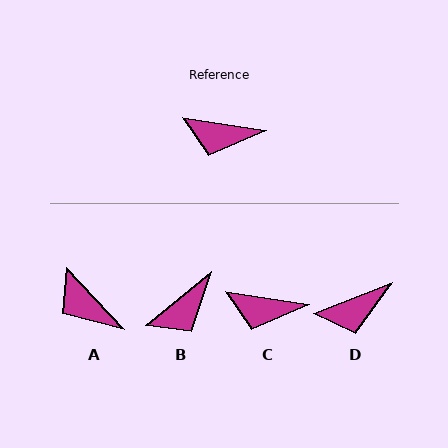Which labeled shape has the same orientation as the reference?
C.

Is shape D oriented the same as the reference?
No, it is off by about 30 degrees.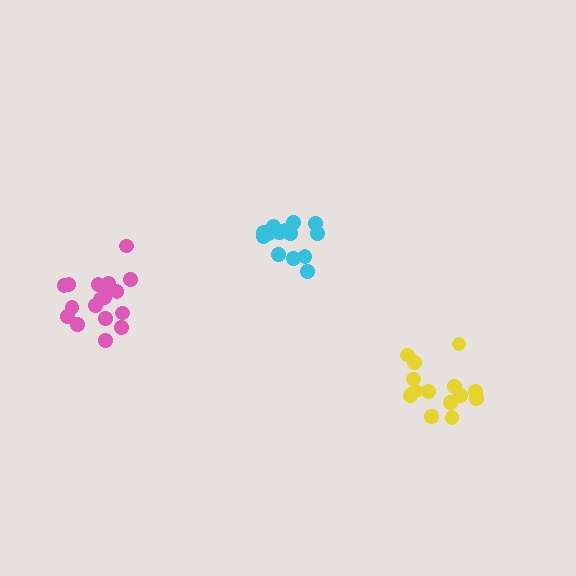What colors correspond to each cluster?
The clusters are colored: cyan, pink, yellow.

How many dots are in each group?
Group 1: 15 dots, Group 2: 18 dots, Group 3: 15 dots (48 total).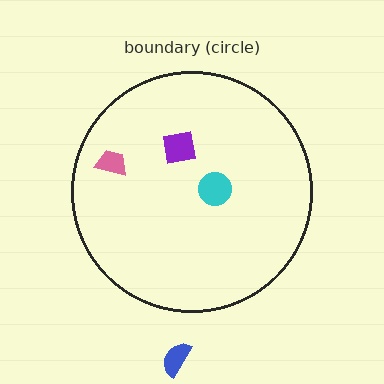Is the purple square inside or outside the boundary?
Inside.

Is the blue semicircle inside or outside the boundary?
Outside.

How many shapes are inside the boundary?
3 inside, 1 outside.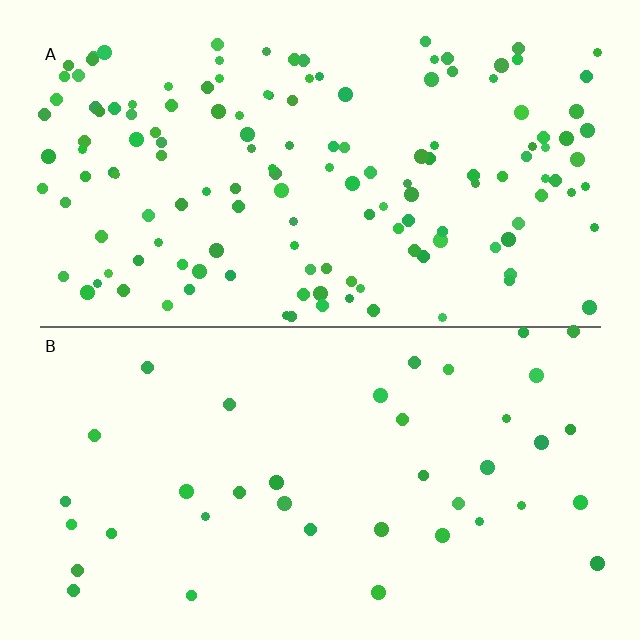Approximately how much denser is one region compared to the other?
Approximately 3.7× — region A over region B.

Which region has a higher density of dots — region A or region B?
A (the top).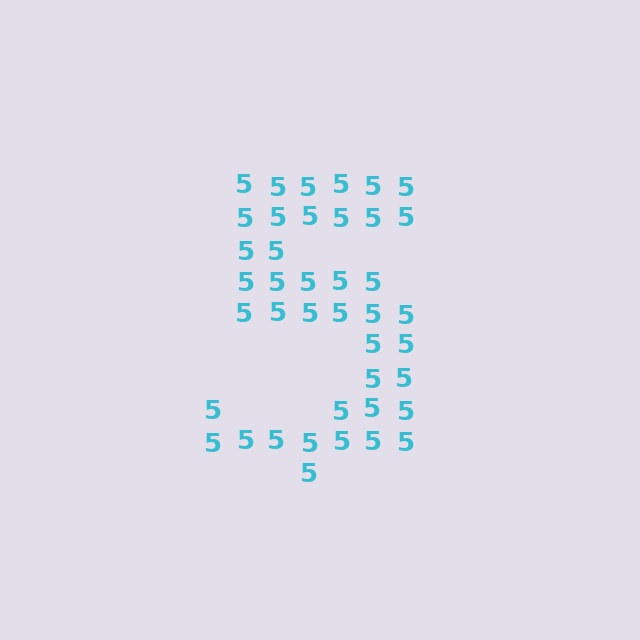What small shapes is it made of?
It is made of small digit 5's.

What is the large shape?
The large shape is the digit 5.